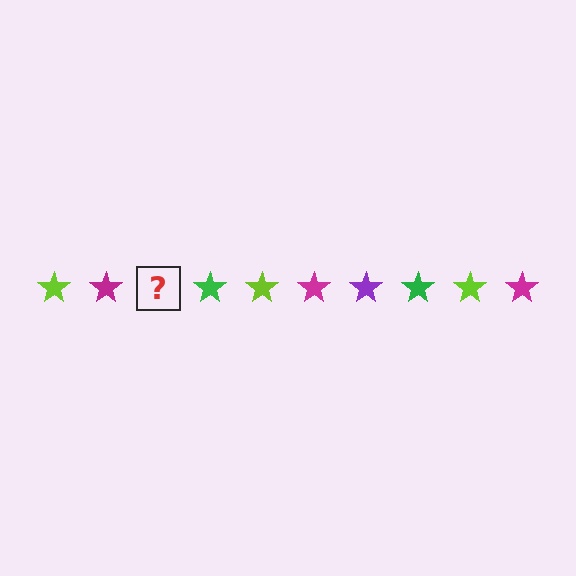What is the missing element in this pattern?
The missing element is a purple star.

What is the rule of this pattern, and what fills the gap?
The rule is that the pattern cycles through lime, magenta, purple, green stars. The gap should be filled with a purple star.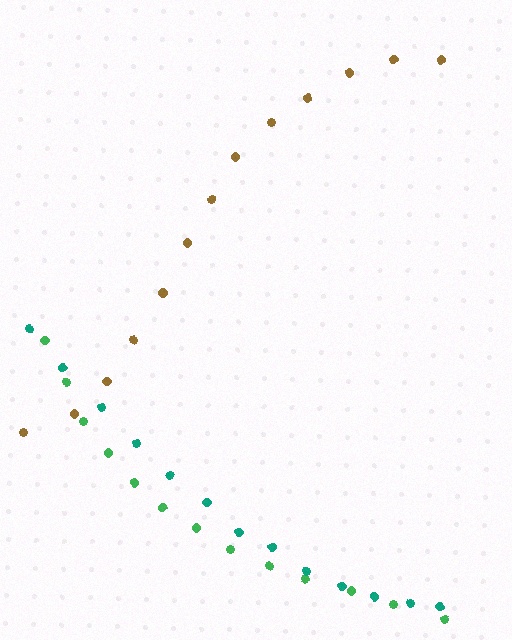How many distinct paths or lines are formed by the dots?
There are 3 distinct paths.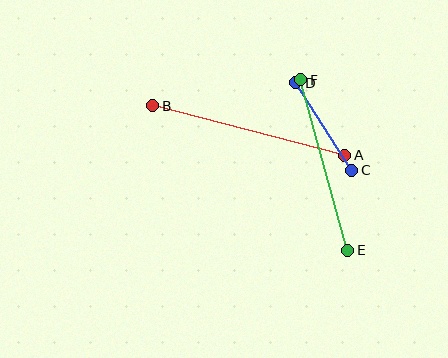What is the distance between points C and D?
The distance is approximately 104 pixels.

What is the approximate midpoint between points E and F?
The midpoint is at approximately (324, 165) pixels.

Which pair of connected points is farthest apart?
Points A and B are farthest apart.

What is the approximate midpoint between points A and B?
The midpoint is at approximately (249, 131) pixels.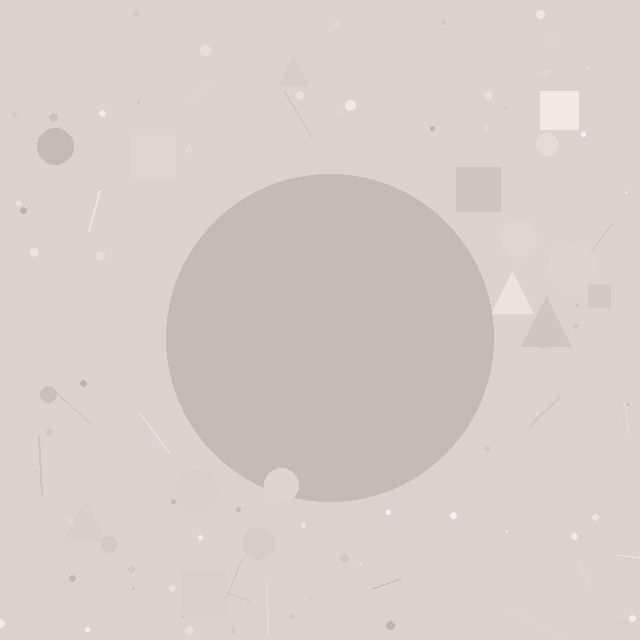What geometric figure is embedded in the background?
A circle is embedded in the background.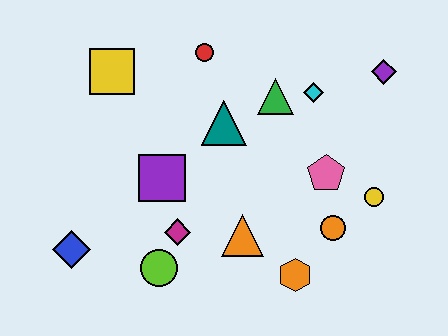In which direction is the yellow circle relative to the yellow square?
The yellow circle is to the right of the yellow square.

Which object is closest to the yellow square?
The red circle is closest to the yellow square.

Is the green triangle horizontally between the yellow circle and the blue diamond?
Yes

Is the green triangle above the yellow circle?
Yes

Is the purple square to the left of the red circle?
Yes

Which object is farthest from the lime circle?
The purple diamond is farthest from the lime circle.